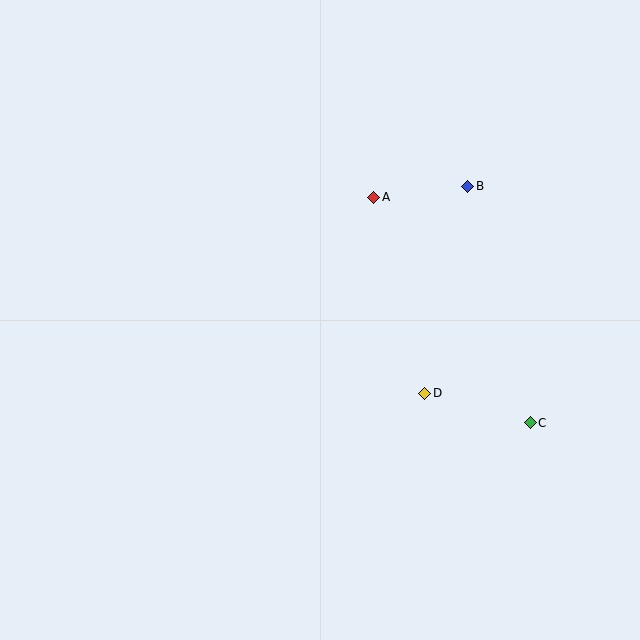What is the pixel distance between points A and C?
The distance between A and C is 274 pixels.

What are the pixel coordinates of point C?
Point C is at (530, 423).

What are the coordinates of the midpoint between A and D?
The midpoint between A and D is at (399, 295).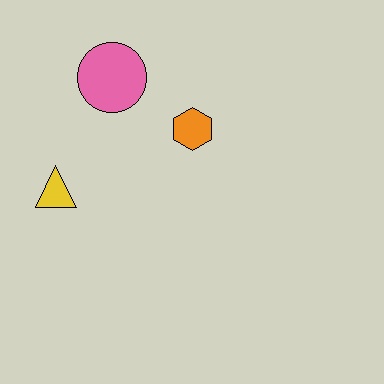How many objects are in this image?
There are 3 objects.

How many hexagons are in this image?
There is 1 hexagon.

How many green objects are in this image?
There are no green objects.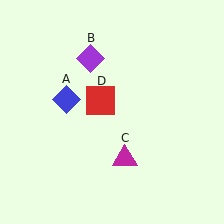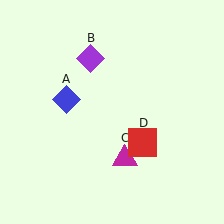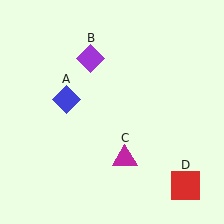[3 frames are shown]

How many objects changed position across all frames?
1 object changed position: red square (object D).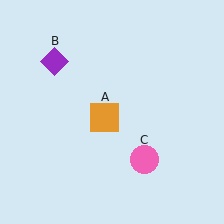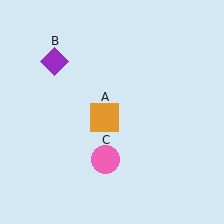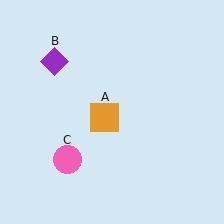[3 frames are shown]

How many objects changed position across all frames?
1 object changed position: pink circle (object C).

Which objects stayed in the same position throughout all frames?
Orange square (object A) and purple diamond (object B) remained stationary.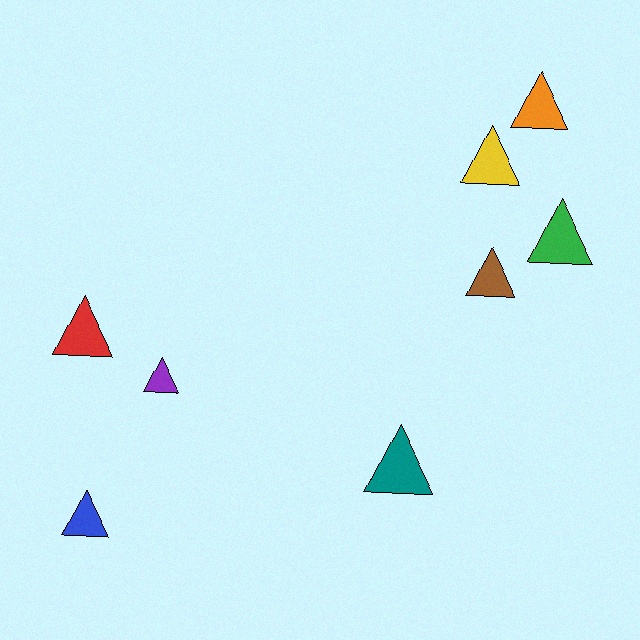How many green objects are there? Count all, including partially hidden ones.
There is 1 green object.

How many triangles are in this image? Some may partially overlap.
There are 8 triangles.